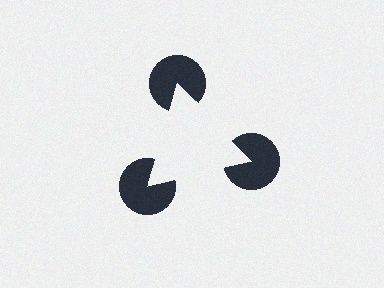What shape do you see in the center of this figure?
An illusory triangle — its edges are inferred from the aligned wedge cuts in the pac-man discs, not physically drawn.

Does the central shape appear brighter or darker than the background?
It typically appears slightly brighter than the background, even though no actual brightness change is drawn.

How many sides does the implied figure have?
3 sides.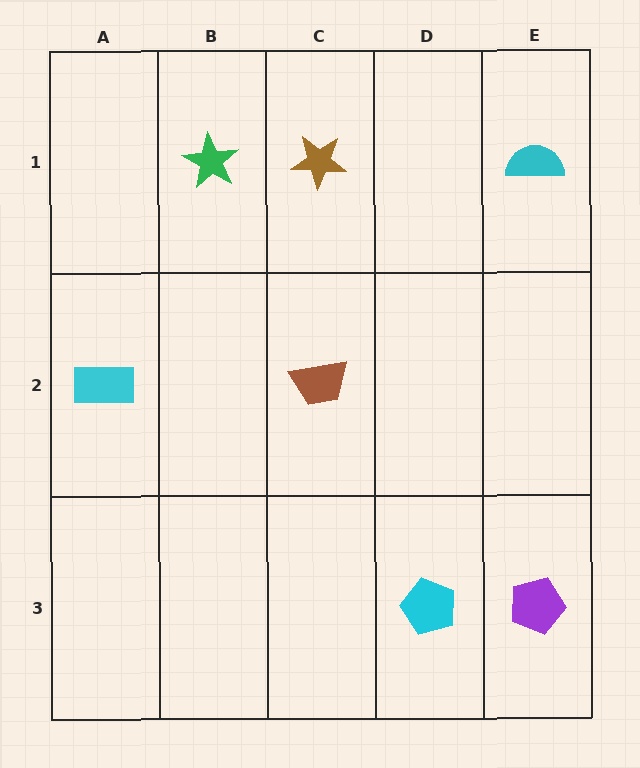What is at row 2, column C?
A brown trapezoid.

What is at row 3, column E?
A purple pentagon.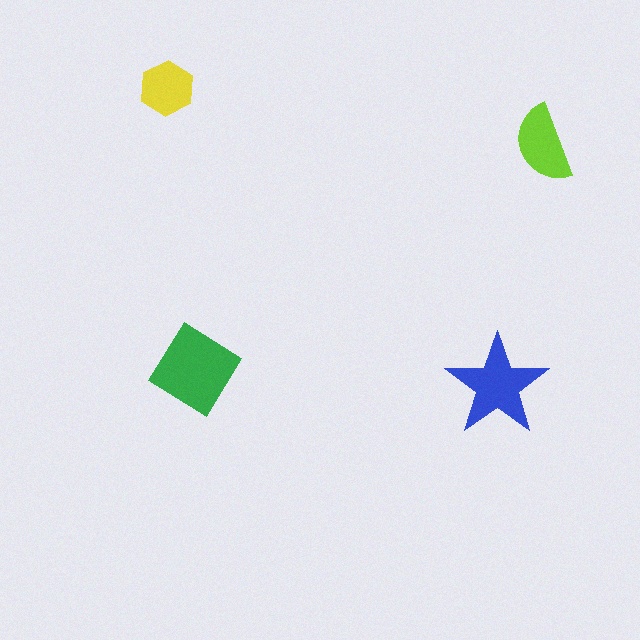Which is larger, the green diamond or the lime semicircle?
The green diamond.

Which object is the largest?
The green diamond.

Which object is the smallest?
The yellow hexagon.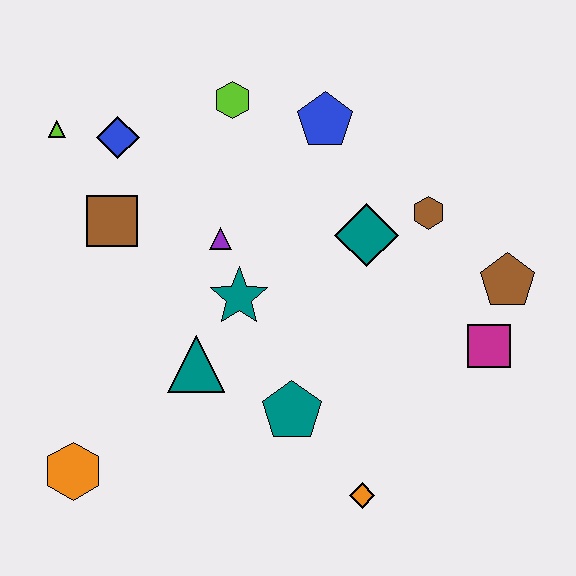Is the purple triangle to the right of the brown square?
Yes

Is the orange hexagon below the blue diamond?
Yes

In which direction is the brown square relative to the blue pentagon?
The brown square is to the left of the blue pentagon.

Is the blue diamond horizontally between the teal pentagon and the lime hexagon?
No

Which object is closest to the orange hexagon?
The teal triangle is closest to the orange hexagon.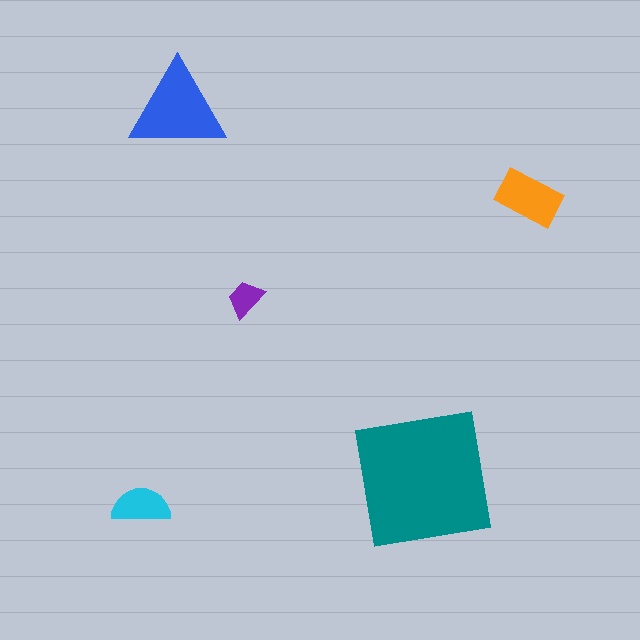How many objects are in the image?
There are 5 objects in the image.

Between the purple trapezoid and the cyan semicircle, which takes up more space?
The cyan semicircle.